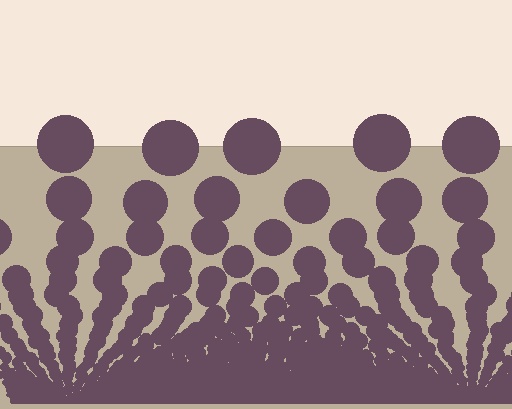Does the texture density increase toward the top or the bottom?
Density increases toward the bottom.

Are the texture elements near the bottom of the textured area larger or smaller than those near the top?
Smaller. The gradient is inverted — elements near the bottom are smaller and denser.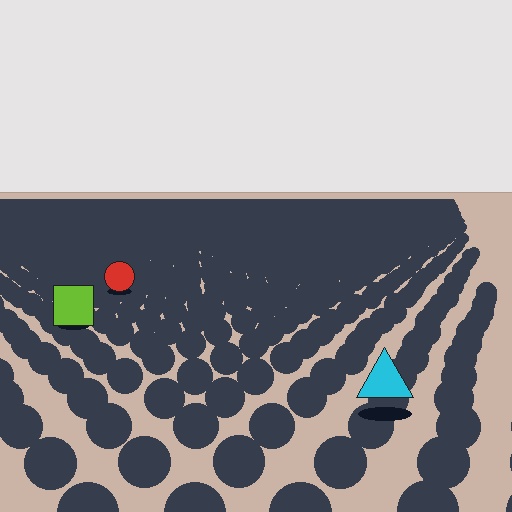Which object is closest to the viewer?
The cyan triangle is closest. The texture marks near it are larger and more spread out.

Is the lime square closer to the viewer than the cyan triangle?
No. The cyan triangle is closer — you can tell from the texture gradient: the ground texture is coarser near it.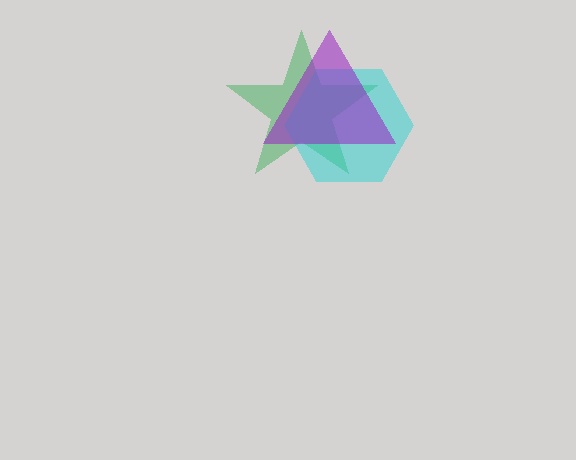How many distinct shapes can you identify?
There are 3 distinct shapes: a green star, a cyan hexagon, a purple triangle.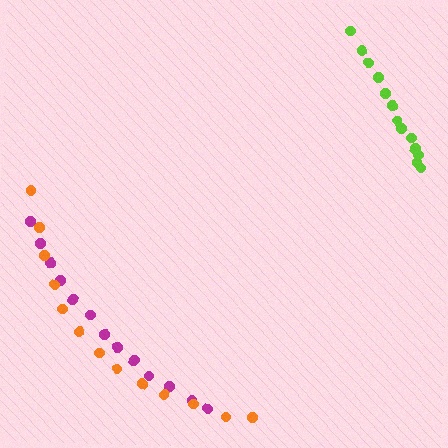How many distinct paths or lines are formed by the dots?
There are 3 distinct paths.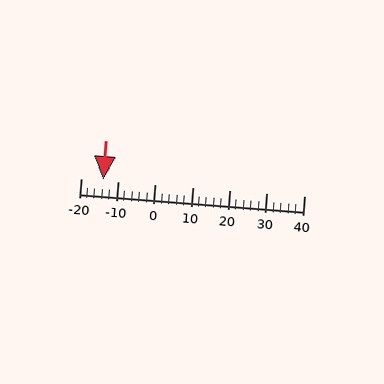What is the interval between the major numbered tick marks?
The major tick marks are spaced 10 units apart.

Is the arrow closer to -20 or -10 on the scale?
The arrow is closer to -10.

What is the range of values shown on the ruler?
The ruler shows values from -20 to 40.